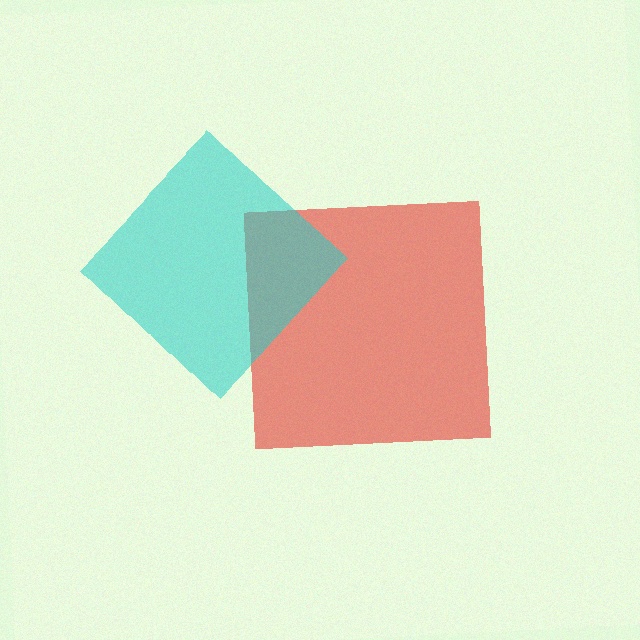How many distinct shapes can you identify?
There are 2 distinct shapes: a red square, a cyan diamond.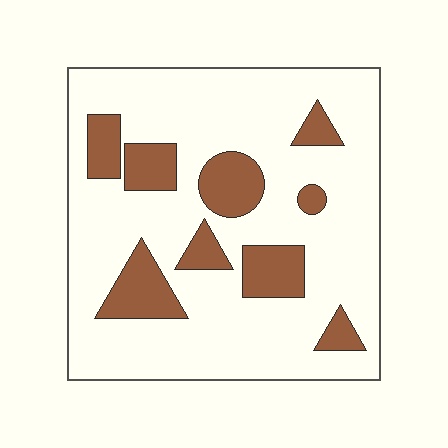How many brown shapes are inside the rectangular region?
9.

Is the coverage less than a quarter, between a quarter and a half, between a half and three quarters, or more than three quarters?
Less than a quarter.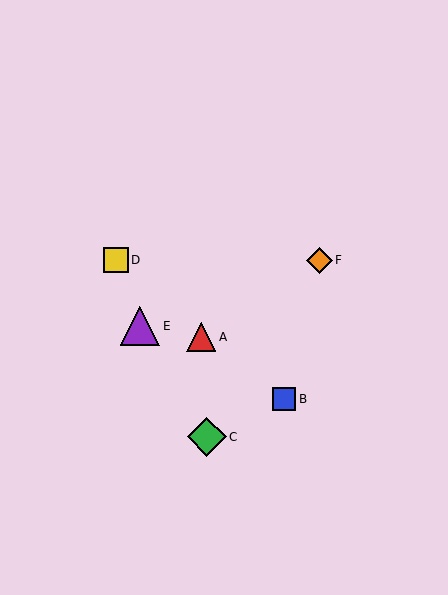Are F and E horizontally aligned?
No, F is at y≈260 and E is at y≈326.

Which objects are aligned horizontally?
Objects D, F are aligned horizontally.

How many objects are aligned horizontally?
2 objects (D, F) are aligned horizontally.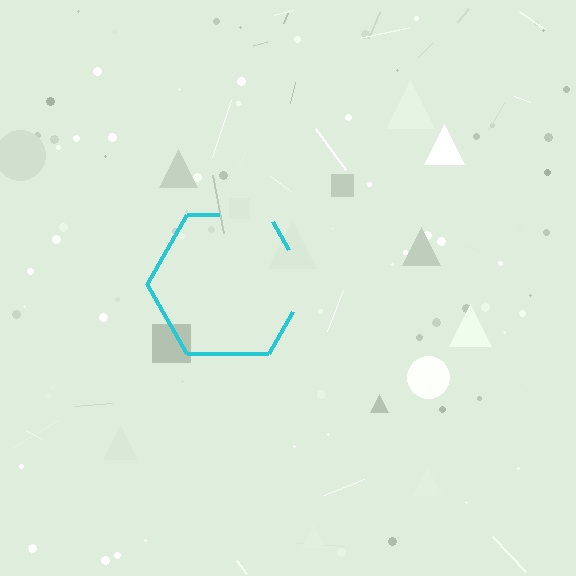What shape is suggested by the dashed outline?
The dashed outline suggests a hexagon.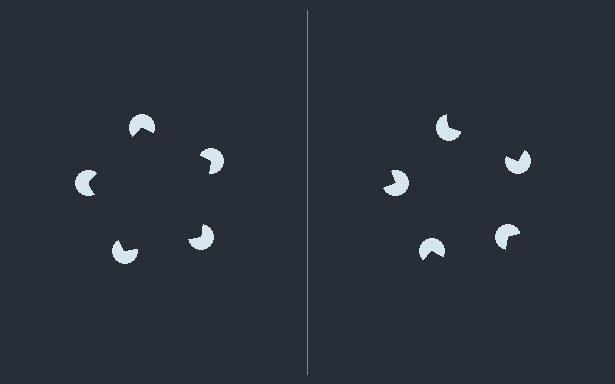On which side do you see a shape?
An illusory pentagon appears on the left side. On the right side the wedge cuts are rotated, so no coherent shape forms.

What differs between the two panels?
The pac-man discs are positioned identically on both sides; only the wedge orientations differ. On the left they align to a pentagon; on the right they are misaligned.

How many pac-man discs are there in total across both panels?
10 — 5 on each side.